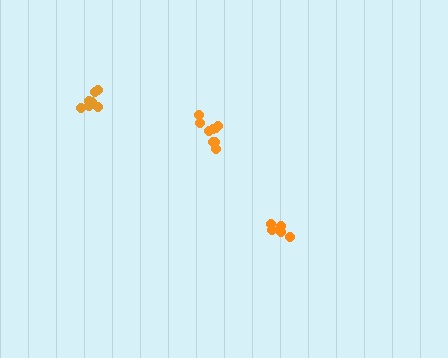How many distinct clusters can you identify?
There are 3 distinct clusters.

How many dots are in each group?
Group 1: 9 dots, Group 2: 5 dots, Group 3: 7 dots (21 total).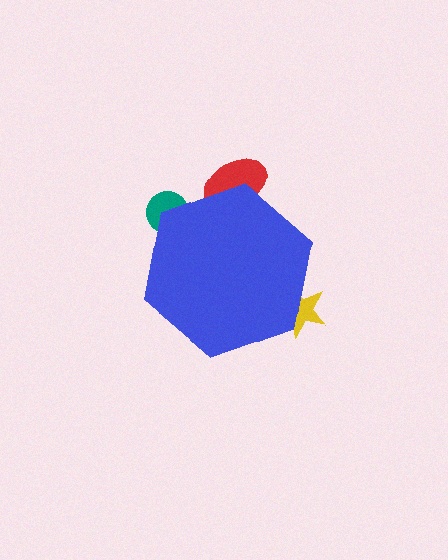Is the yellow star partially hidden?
Yes, the yellow star is partially hidden behind the blue hexagon.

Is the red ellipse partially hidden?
Yes, the red ellipse is partially hidden behind the blue hexagon.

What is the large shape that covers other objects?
A blue hexagon.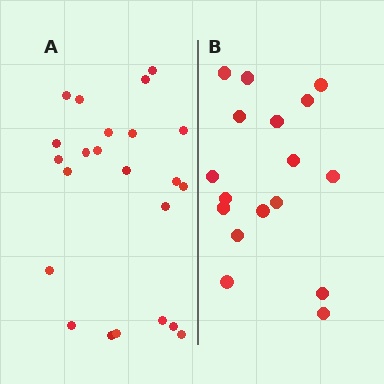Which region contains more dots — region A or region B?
Region A (the left region) has more dots.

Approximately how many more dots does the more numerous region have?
Region A has about 6 more dots than region B.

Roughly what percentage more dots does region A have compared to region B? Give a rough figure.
About 35% more.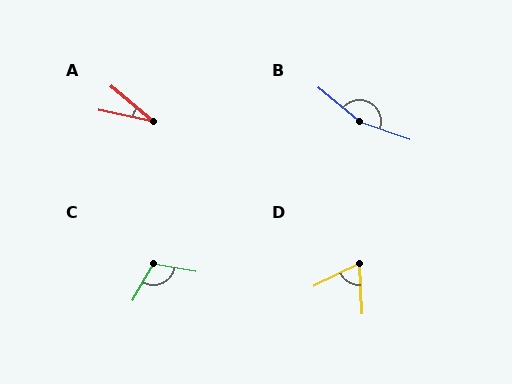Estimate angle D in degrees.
Approximately 67 degrees.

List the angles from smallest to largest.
A (28°), D (67°), C (109°), B (160°).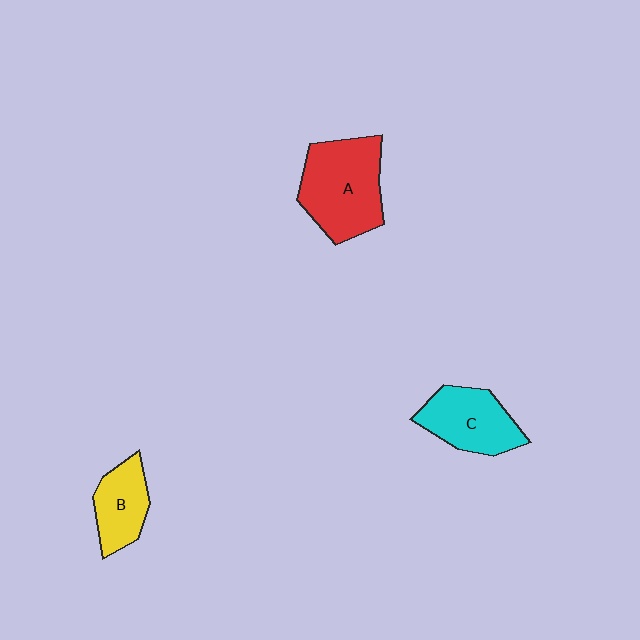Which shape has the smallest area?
Shape B (yellow).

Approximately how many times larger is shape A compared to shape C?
Approximately 1.4 times.